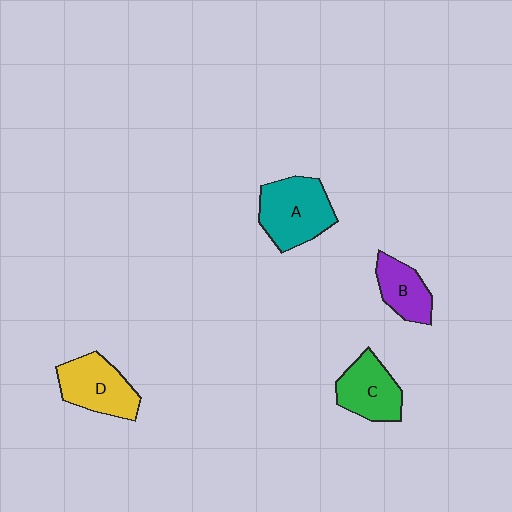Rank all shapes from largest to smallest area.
From largest to smallest: A (teal), D (yellow), C (green), B (purple).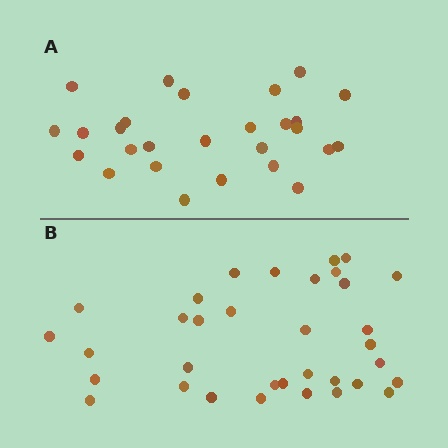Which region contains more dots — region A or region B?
Region B (the bottom region) has more dots.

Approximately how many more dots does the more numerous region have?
Region B has roughly 8 or so more dots than region A.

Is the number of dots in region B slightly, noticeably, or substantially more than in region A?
Region B has noticeably more, but not dramatically so. The ratio is roughly 1.3 to 1.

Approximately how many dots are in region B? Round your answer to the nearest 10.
About 30 dots. (The exact count is 34, which rounds to 30.)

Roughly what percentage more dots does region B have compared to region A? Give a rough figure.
About 25% more.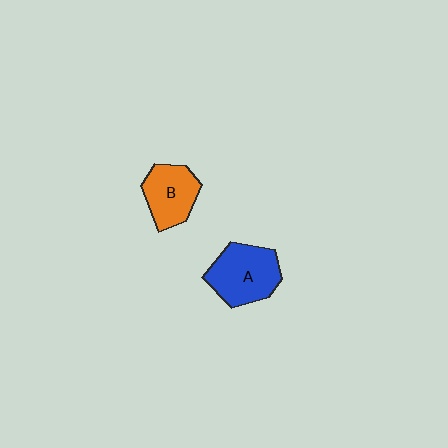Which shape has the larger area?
Shape A (blue).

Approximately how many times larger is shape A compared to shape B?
Approximately 1.3 times.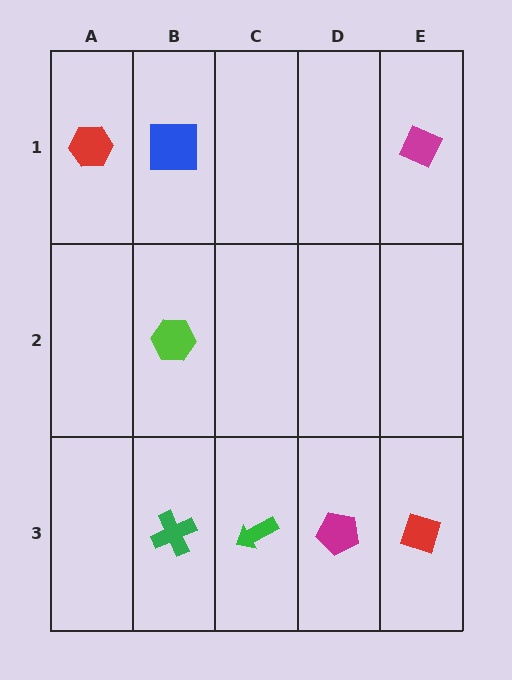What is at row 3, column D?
A magenta pentagon.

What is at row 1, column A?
A red hexagon.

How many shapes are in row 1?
3 shapes.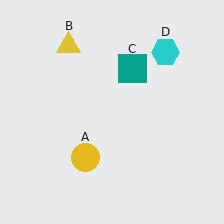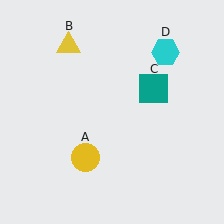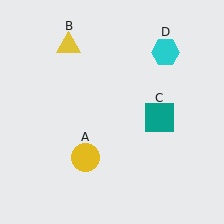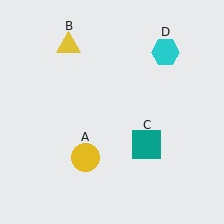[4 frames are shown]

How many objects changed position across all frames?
1 object changed position: teal square (object C).